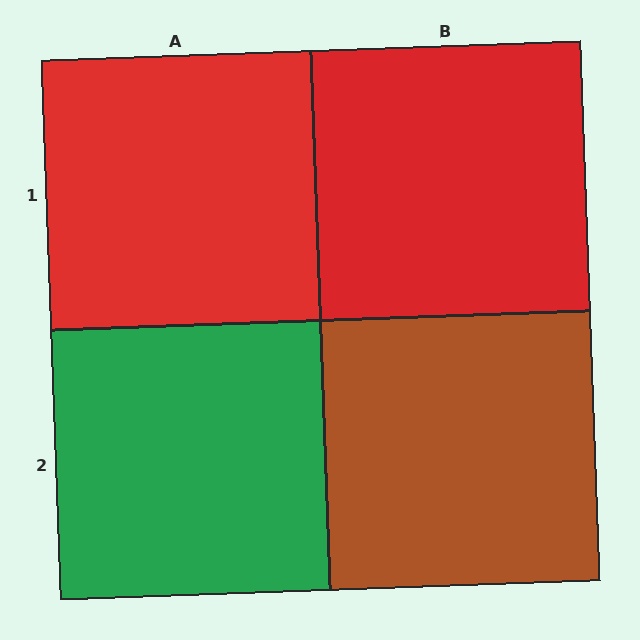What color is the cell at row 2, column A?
Green.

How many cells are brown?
1 cell is brown.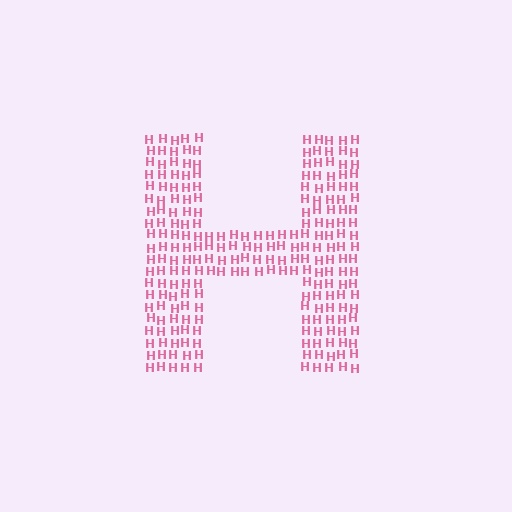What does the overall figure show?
The overall figure shows the letter H.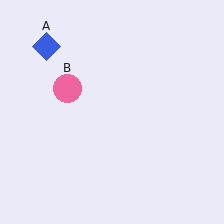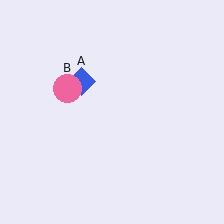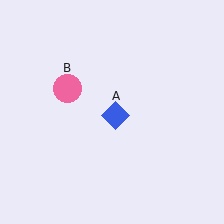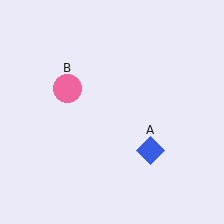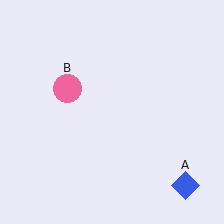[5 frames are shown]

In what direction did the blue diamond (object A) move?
The blue diamond (object A) moved down and to the right.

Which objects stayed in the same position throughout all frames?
Pink circle (object B) remained stationary.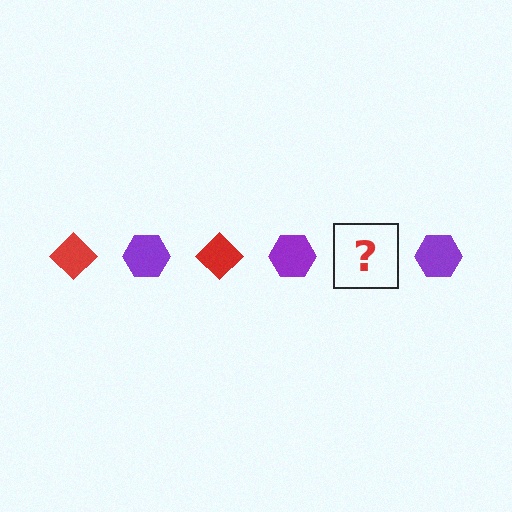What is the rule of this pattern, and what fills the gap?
The rule is that the pattern alternates between red diamond and purple hexagon. The gap should be filled with a red diamond.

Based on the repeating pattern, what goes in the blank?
The blank should be a red diamond.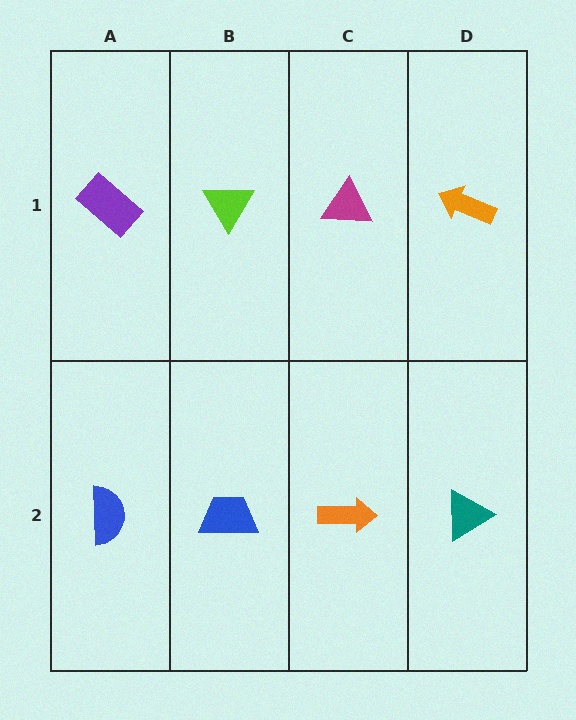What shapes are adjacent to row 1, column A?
A blue semicircle (row 2, column A), a lime triangle (row 1, column B).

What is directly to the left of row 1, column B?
A purple rectangle.